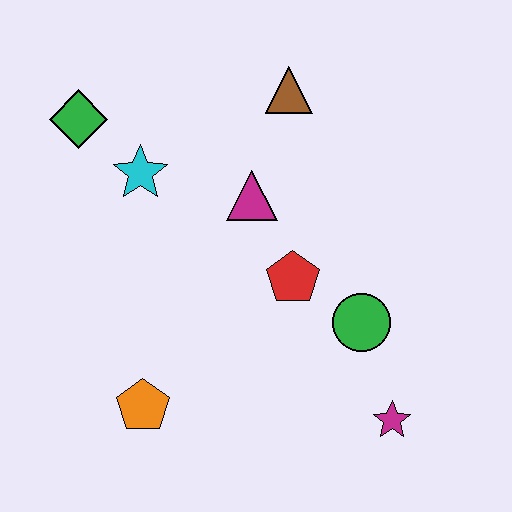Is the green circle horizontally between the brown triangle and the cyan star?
No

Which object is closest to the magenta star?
The green circle is closest to the magenta star.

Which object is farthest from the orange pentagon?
The brown triangle is farthest from the orange pentagon.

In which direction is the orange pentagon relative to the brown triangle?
The orange pentagon is below the brown triangle.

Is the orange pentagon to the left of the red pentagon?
Yes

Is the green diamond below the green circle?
No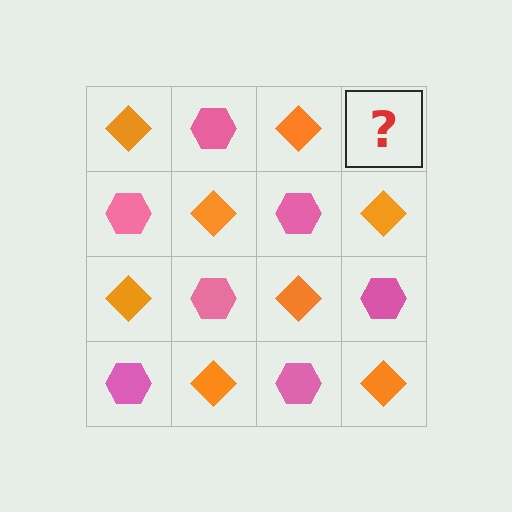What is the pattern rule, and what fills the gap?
The rule is that it alternates orange diamond and pink hexagon in a checkerboard pattern. The gap should be filled with a pink hexagon.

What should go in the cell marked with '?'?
The missing cell should contain a pink hexagon.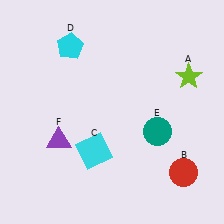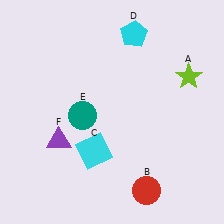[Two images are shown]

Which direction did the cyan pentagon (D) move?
The cyan pentagon (D) moved right.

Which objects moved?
The objects that moved are: the red circle (B), the cyan pentagon (D), the teal circle (E).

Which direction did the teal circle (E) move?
The teal circle (E) moved left.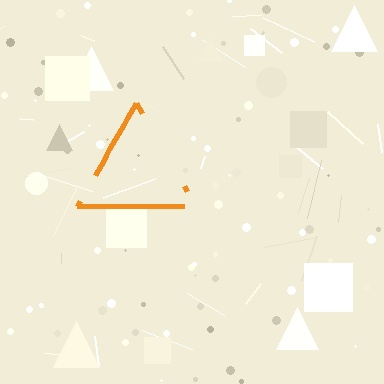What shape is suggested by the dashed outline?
The dashed outline suggests a triangle.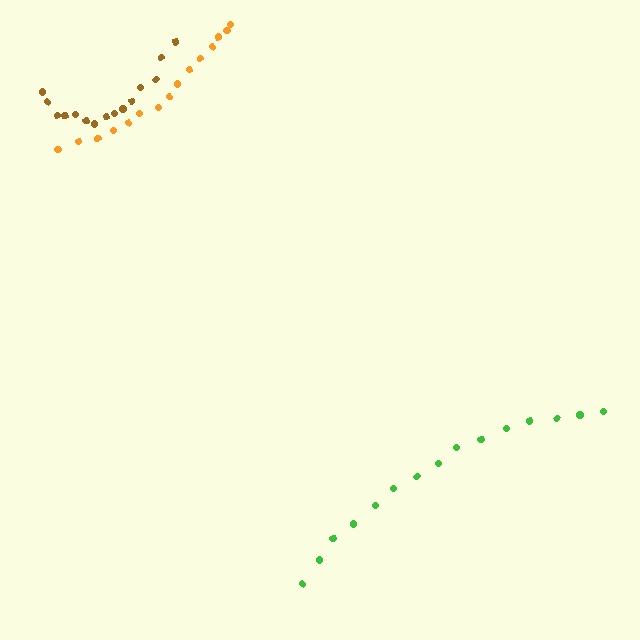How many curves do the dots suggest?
There are 3 distinct paths.